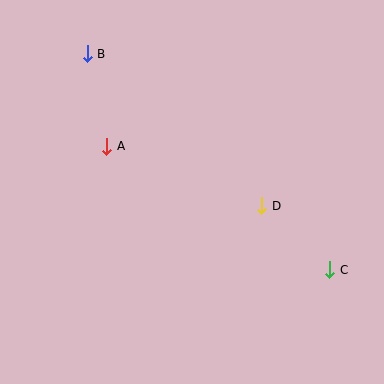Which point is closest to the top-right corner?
Point D is closest to the top-right corner.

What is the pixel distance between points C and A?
The distance between C and A is 255 pixels.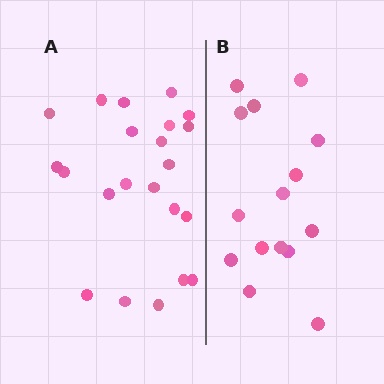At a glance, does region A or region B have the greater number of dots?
Region A (the left region) has more dots.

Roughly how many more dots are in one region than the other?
Region A has roughly 8 or so more dots than region B.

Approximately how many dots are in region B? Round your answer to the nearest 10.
About 20 dots. (The exact count is 15, which rounds to 20.)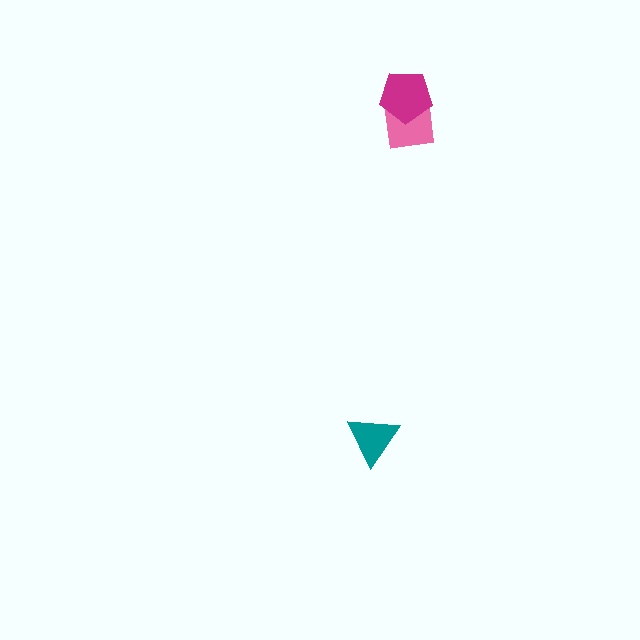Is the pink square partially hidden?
Yes, it is partially covered by another shape.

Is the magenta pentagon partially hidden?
No, no other shape covers it.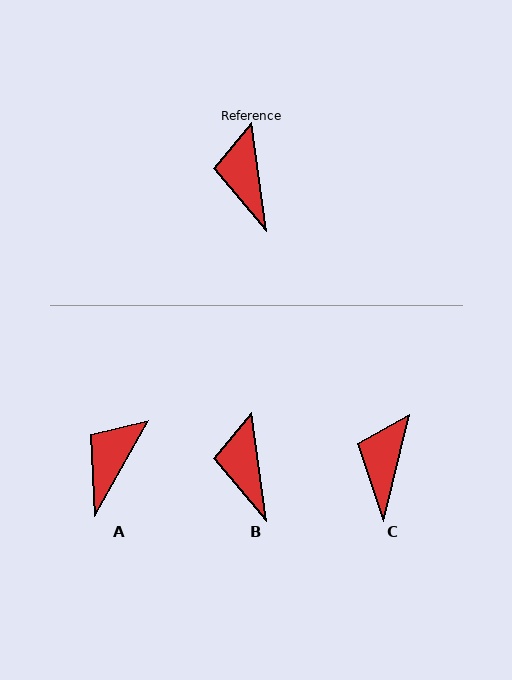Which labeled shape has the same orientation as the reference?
B.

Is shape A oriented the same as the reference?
No, it is off by about 37 degrees.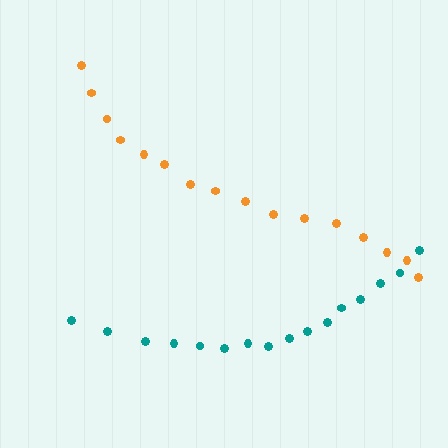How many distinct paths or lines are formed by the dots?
There are 2 distinct paths.